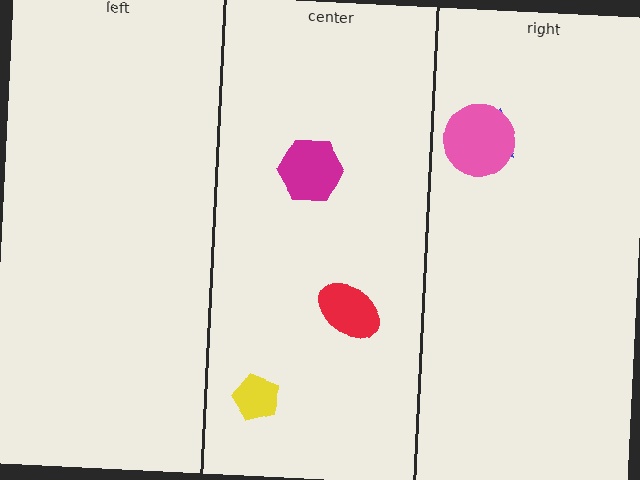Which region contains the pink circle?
The right region.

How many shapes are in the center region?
3.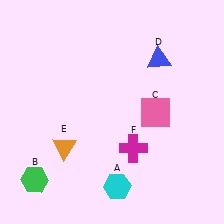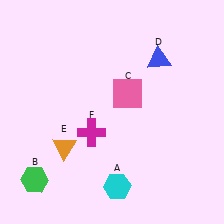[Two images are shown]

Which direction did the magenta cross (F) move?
The magenta cross (F) moved left.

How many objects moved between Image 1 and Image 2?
2 objects moved between the two images.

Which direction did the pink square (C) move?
The pink square (C) moved left.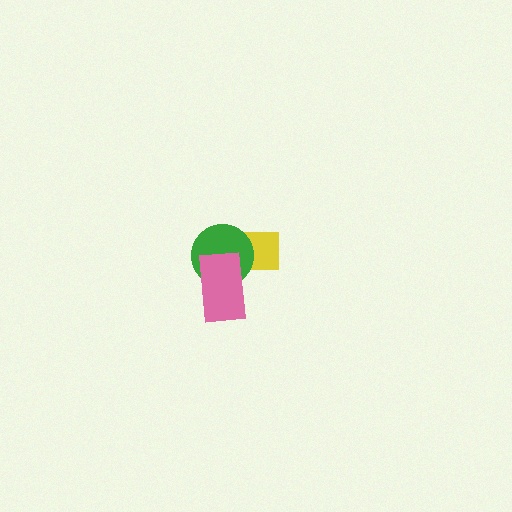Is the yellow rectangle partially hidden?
Yes, it is partially covered by another shape.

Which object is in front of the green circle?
The pink rectangle is in front of the green circle.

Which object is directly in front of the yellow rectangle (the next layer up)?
The green circle is directly in front of the yellow rectangle.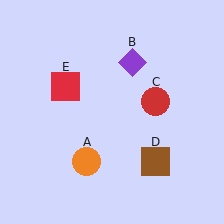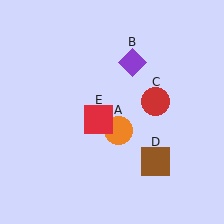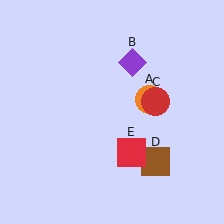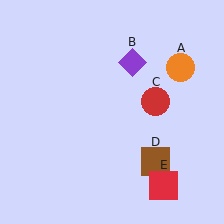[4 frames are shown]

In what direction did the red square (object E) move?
The red square (object E) moved down and to the right.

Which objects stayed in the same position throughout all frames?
Purple diamond (object B) and red circle (object C) and brown square (object D) remained stationary.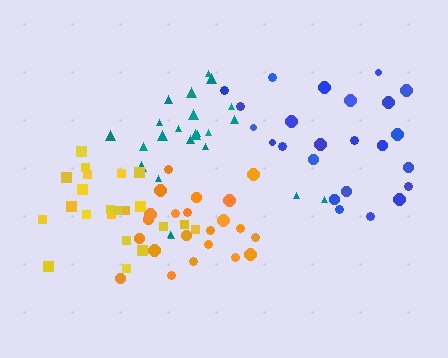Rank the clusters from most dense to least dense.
orange, teal, yellow, blue.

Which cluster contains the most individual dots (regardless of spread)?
Blue (24).